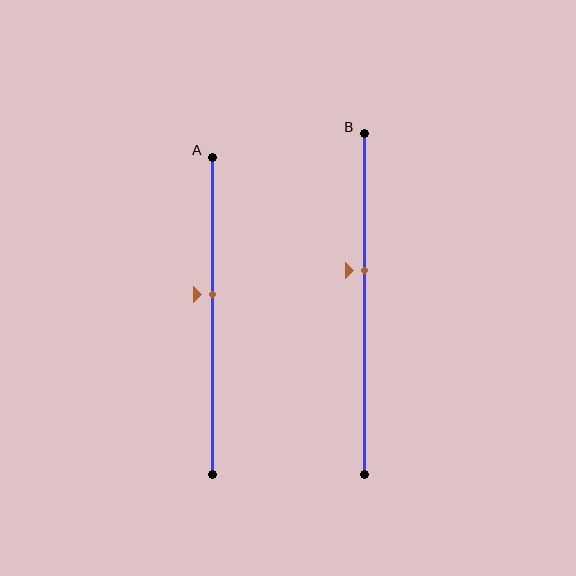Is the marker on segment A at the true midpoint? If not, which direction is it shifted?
No, the marker on segment A is shifted upward by about 7% of the segment length.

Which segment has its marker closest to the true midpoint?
Segment A has its marker closest to the true midpoint.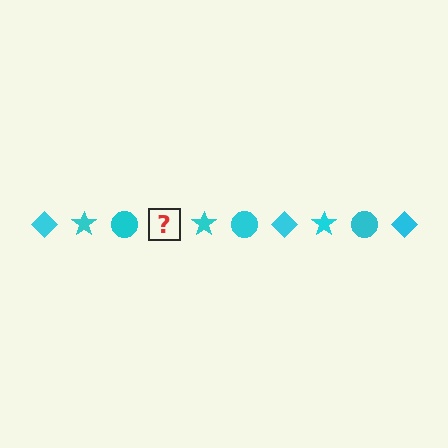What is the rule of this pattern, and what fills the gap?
The rule is that the pattern cycles through diamond, star, circle shapes in cyan. The gap should be filled with a cyan diamond.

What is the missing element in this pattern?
The missing element is a cyan diamond.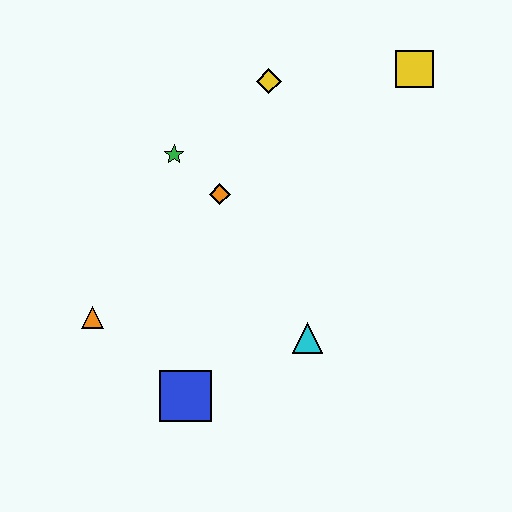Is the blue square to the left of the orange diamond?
Yes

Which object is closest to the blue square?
The orange triangle is closest to the blue square.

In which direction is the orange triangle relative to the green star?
The orange triangle is below the green star.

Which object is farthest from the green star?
The yellow square is farthest from the green star.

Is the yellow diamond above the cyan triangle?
Yes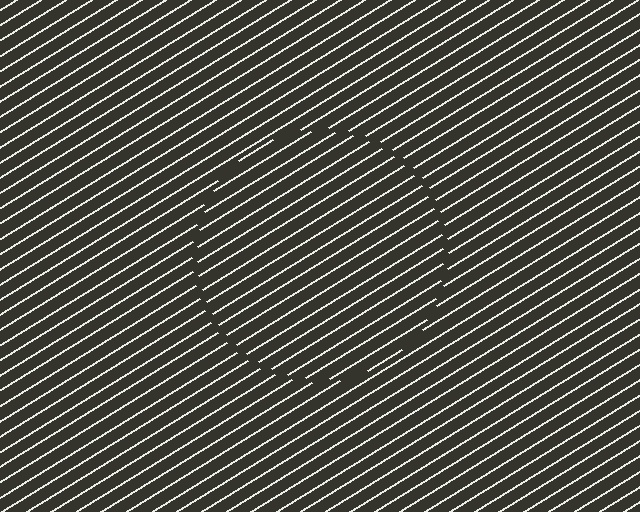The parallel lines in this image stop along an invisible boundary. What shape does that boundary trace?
An illusory circle. The interior of the shape contains the same grating, shifted by half a period — the contour is defined by the phase discontinuity where line-ends from the inner and outer gratings abut.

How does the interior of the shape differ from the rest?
The interior of the shape contains the same grating, shifted by half a period — the contour is defined by the phase discontinuity where line-ends from the inner and outer gratings abut.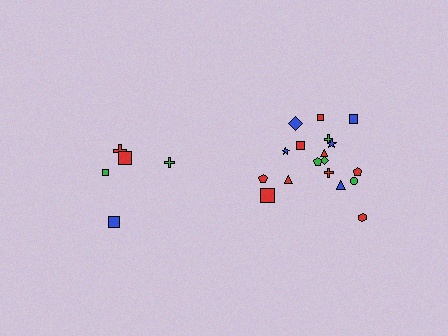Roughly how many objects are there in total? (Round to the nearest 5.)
Roughly 25 objects in total.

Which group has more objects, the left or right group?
The right group.